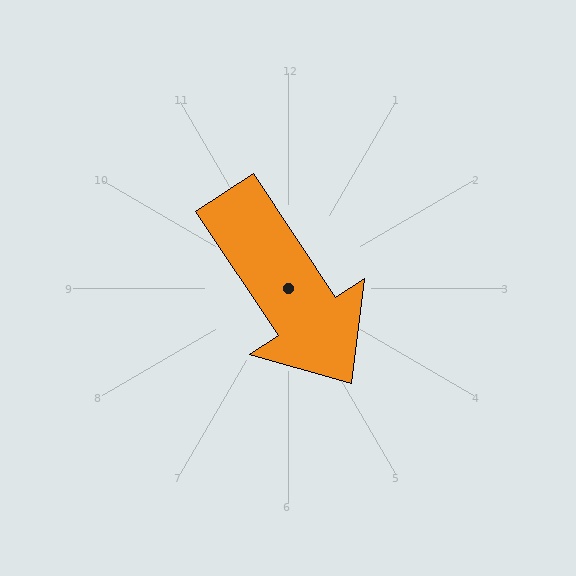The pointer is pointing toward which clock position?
Roughly 5 o'clock.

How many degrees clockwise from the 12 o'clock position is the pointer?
Approximately 147 degrees.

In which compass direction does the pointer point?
Southeast.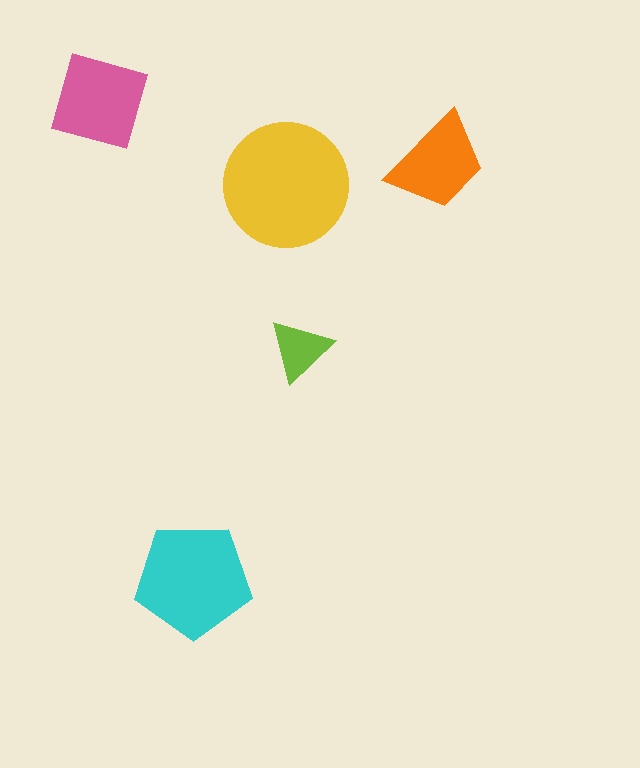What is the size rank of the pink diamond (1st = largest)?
3rd.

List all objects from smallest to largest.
The lime triangle, the orange trapezoid, the pink diamond, the cyan pentagon, the yellow circle.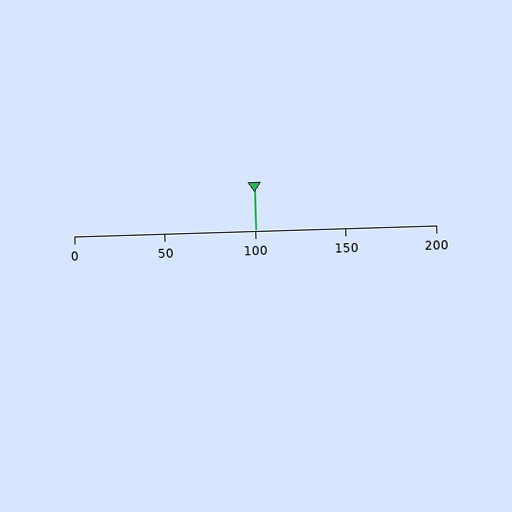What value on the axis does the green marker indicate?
The marker indicates approximately 100.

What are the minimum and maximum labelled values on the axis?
The axis runs from 0 to 200.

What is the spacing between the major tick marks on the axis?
The major ticks are spaced 50 apart.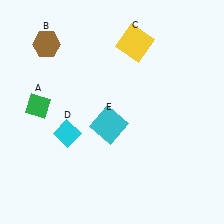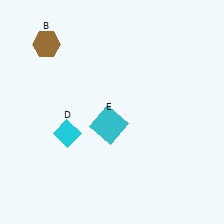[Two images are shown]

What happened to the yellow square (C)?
The yellow square (C) was removed in Image 2. It was in the top-right area of Image 1.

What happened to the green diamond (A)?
The green diamond (A) was removed in Image 2. It was in the top-left area of Image 1.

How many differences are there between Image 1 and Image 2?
There are 2 differences between the two images.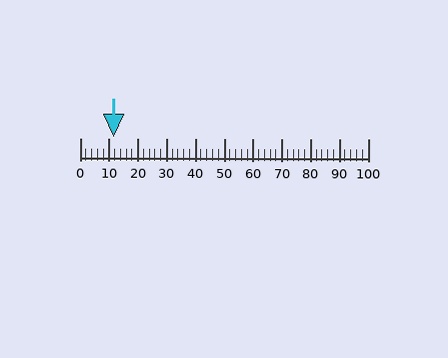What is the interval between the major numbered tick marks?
The major tick marks are spaced 10 units apart.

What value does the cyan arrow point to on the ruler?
The cyan arrow points to approximately 12.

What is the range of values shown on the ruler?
The ruler shows values from 0 to 100.